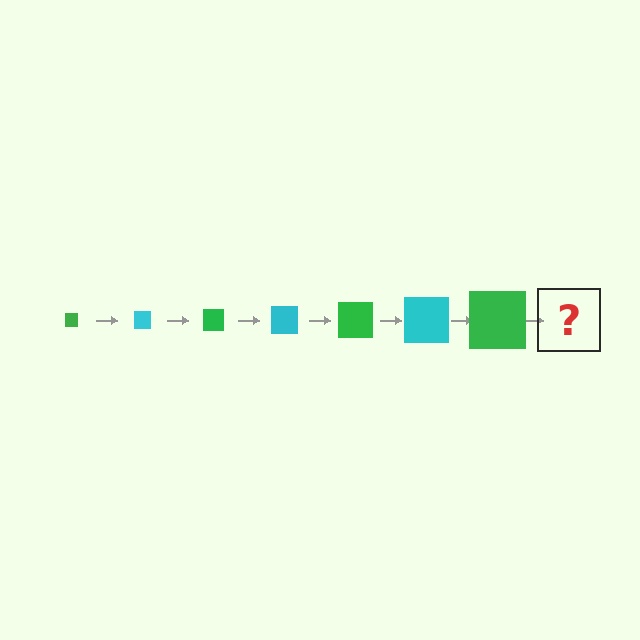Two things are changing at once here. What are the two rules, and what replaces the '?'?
The two rules are that the square grows larger each step and the color cycles through green and cyan. The '?' should be a cyan square, larger than the previous one.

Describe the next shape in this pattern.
It should be a cyan square, larger than the previous one.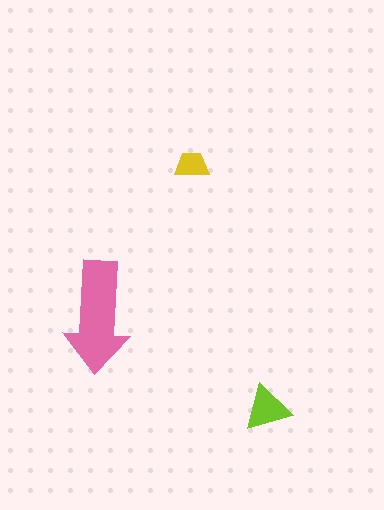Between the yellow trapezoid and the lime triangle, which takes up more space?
The lime triangle.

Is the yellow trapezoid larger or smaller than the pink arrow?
Smaller.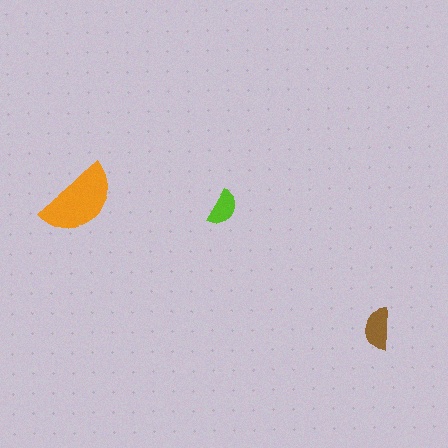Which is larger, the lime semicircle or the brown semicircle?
The brown one.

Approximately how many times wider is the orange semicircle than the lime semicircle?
About 2 times wider.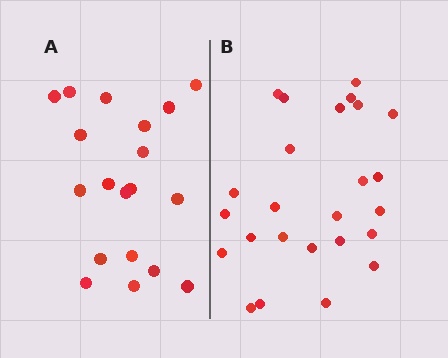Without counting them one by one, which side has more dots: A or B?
Region B (the right region) has more dots.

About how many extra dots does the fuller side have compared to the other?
Region B has about 6 more dots than region A.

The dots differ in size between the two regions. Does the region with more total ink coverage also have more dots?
No. Region A has more total ink coverage because its dots are larger, but region B actually contains more individual dots. Total area can be misleading — the number of items is what matters here.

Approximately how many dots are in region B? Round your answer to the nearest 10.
About 20 dots. (The exact count is 25, which rounds to 20.)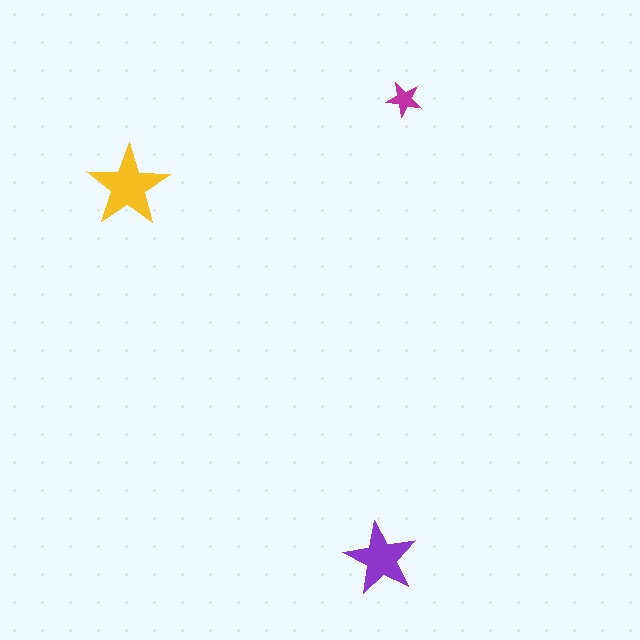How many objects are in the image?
There are 3 objects in the image.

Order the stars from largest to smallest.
the yellow one, the purple one, the magenta one.